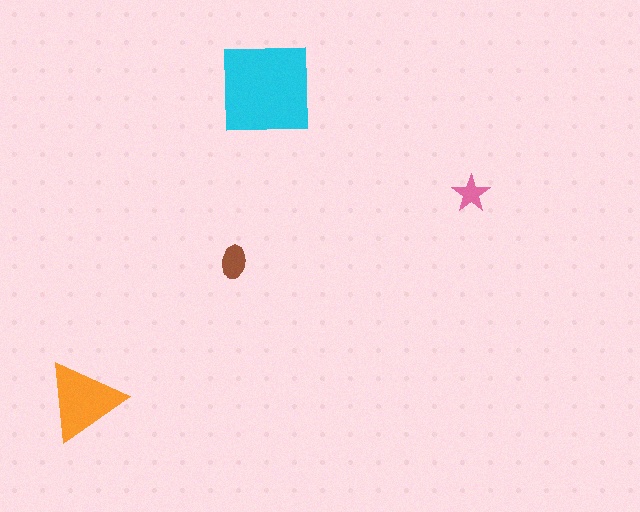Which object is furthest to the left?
The orange triangle is leftmost.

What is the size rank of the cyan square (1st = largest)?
1st.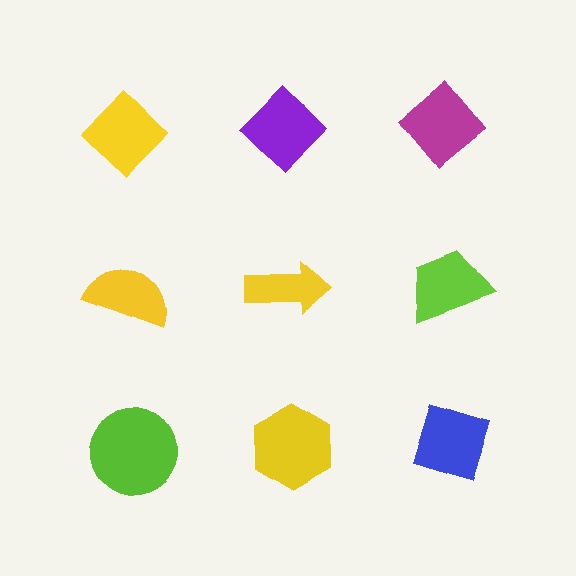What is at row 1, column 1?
A yellow diamond.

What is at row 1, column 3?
A magenta diamond.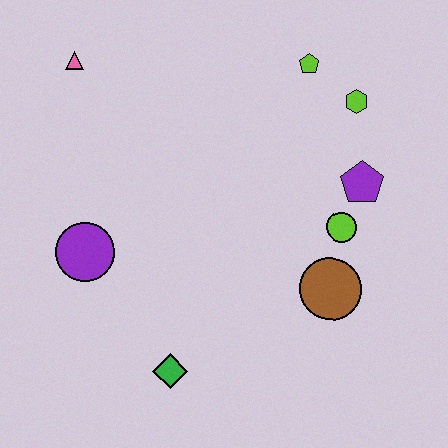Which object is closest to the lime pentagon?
The lime hexagon is closest to the lime pentagon.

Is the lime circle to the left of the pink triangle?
No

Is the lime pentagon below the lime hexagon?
No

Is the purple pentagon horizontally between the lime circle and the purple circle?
No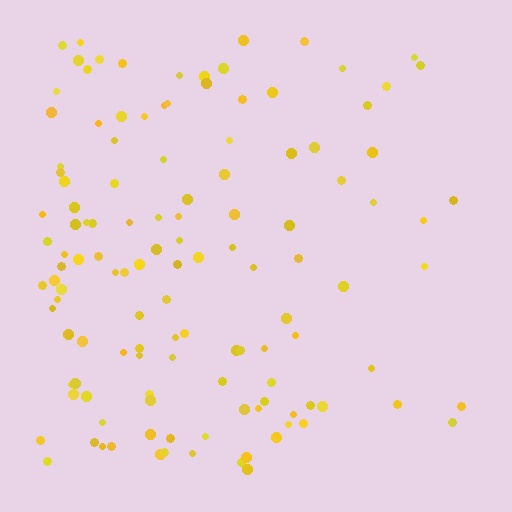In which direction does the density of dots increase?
From right to left, with the left side densest.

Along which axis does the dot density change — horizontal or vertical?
Horizontal.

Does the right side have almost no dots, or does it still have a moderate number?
Still a moderate number, just noticeably fewer than the left.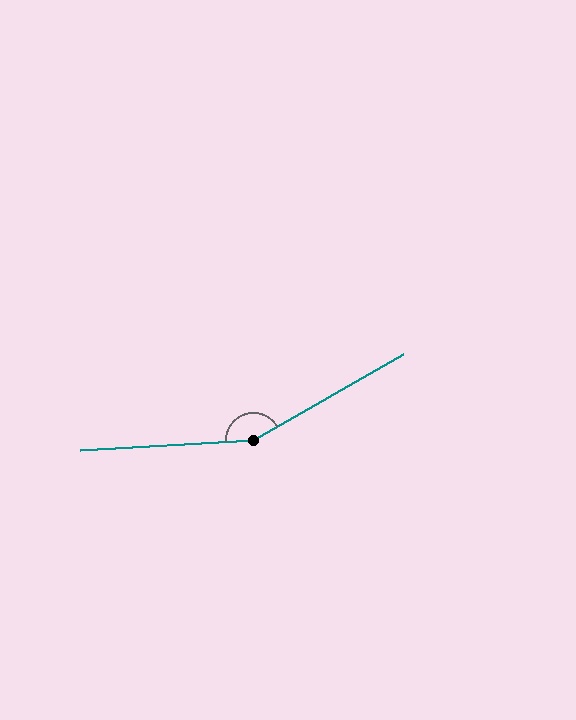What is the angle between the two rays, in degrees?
Approximately 154 degrees.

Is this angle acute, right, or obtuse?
It is obtuse.